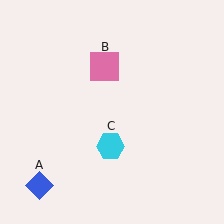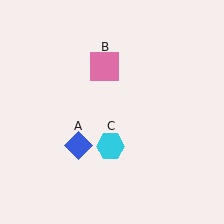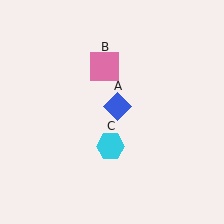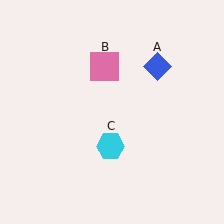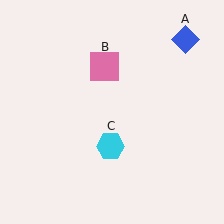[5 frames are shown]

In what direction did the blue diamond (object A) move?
The blue diamond (object A) moved up and to the right.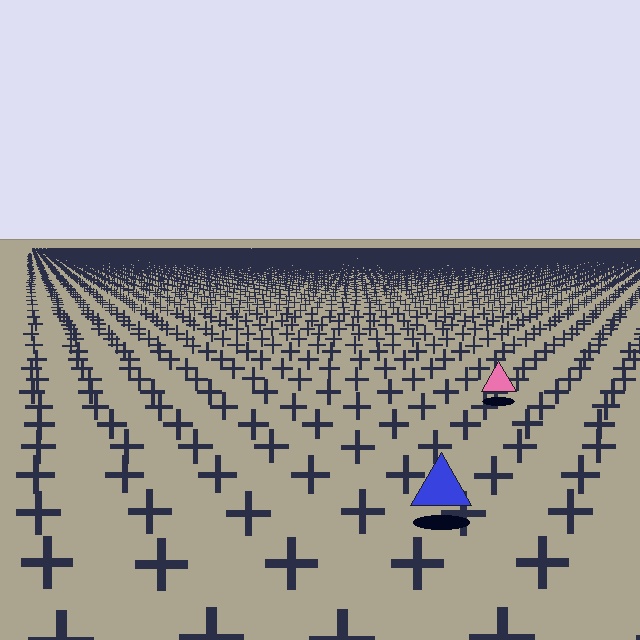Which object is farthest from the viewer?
The pink triangle is farthest from the viewer. It appears smaller and the ground texture around it is denser.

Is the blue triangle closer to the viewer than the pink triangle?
Yes. The blue triangle is closer — you can tell from the texture gradient: the ground texture is coarser near it.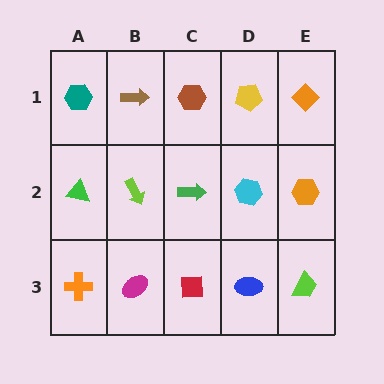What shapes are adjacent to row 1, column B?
A lime arrow (row 2, column B), a teal hexagon (row 1, column A), a brown hexagon (row 1, column C).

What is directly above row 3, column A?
A green triangle.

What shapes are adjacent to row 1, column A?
A green triangle (row 2, column A), a brown arrow (row 1, column B).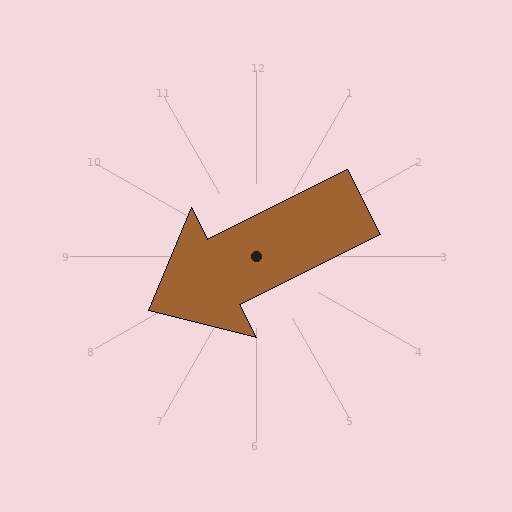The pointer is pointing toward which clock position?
Roughly 8 o'clock.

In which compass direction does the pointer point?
Southwest.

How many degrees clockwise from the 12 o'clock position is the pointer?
Approximately 243 degrees.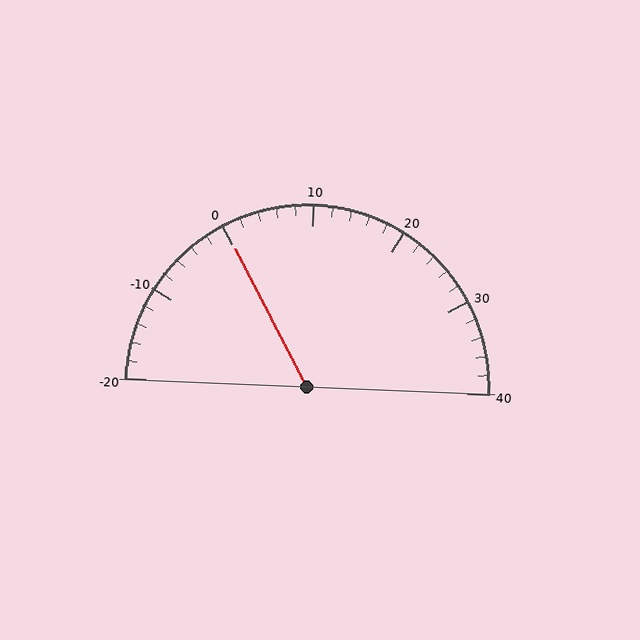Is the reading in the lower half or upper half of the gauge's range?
The reading is in the lower half of the range (-20 to 40).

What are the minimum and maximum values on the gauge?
The gauge ranges from -20 to 40.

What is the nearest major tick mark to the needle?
The nearest major tick mark is 0.